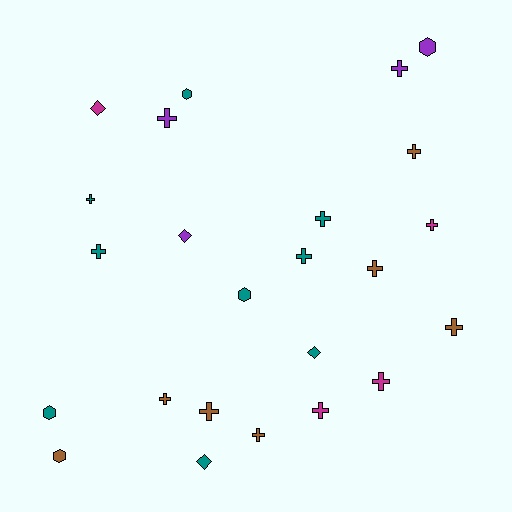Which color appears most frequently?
Teal, with 9 objects.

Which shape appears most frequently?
Cross, with 15 objects.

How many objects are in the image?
There are 24 objects.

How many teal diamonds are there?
There are 2 teal diamonds.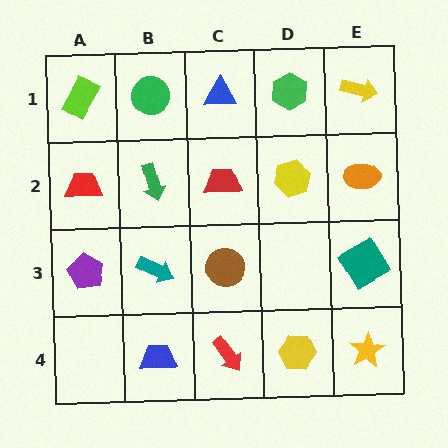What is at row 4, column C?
A red arrow.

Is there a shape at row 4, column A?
No, that cell is empty.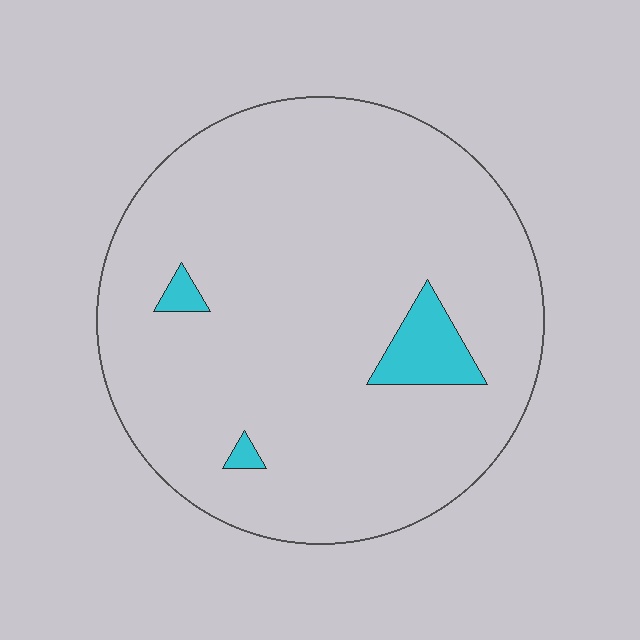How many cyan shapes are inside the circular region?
3.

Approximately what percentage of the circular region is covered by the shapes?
Approximately 5%.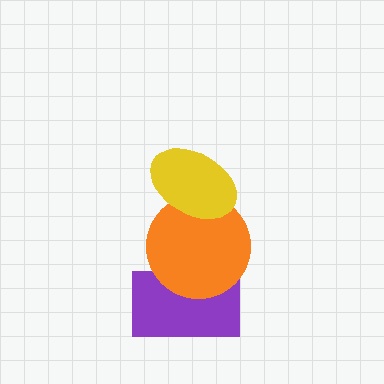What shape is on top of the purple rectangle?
The orange circle is on top of the purple rectangle.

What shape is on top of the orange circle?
The yellow ellipse is on top of the orange circle.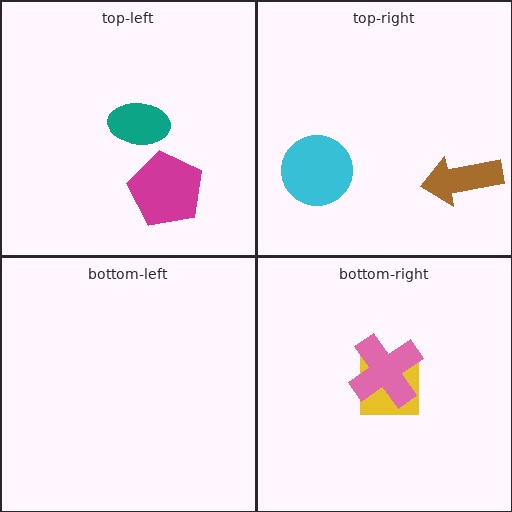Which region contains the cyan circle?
The top-right region.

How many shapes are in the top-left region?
2.